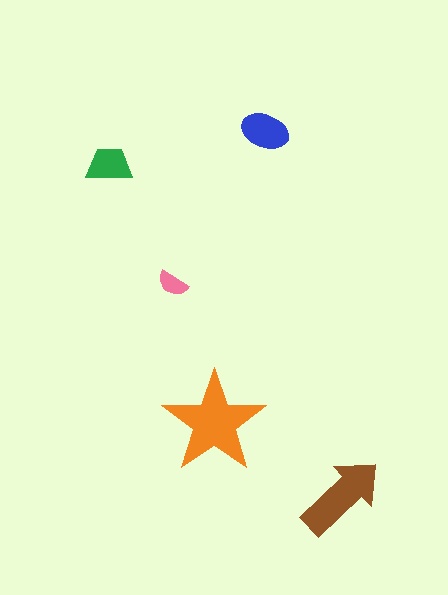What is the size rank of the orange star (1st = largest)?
1st.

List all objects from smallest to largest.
The pink semicircle, the green trapezoid, the blue ellipse, the brown arrow, the orange star.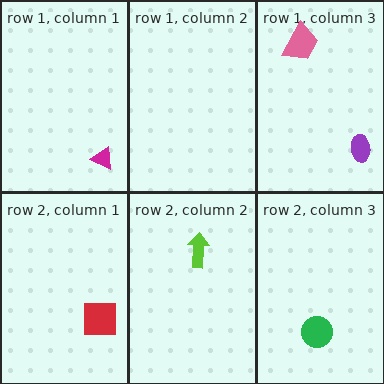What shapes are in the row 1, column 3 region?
The purple ellipse, the pink trapezoid.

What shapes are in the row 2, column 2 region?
The lime arrow.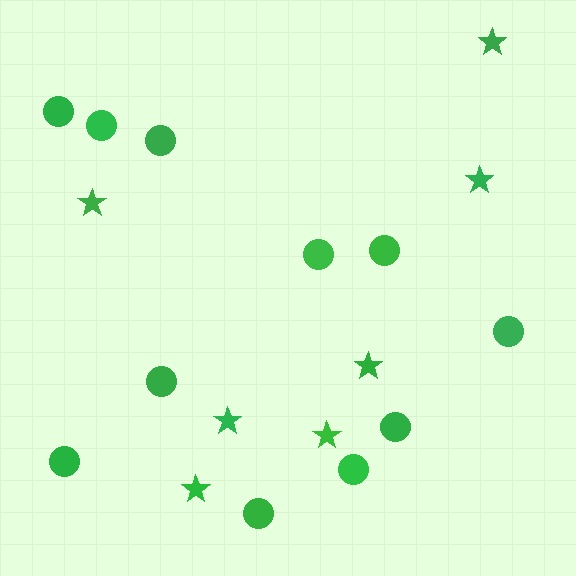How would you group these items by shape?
There are 2 groups: one group of stars (7) and one group of circles (11).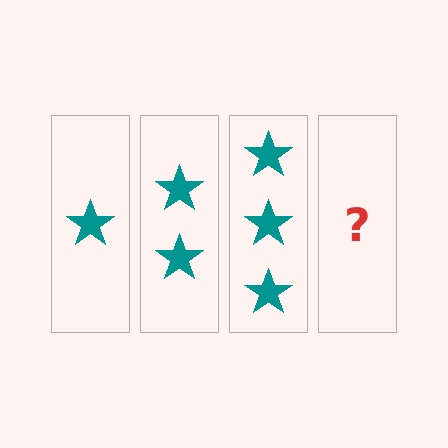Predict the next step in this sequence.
The next step is 4 stars.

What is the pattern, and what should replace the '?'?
The pattern is that each step adds one more star. The '?' should be 4 stars.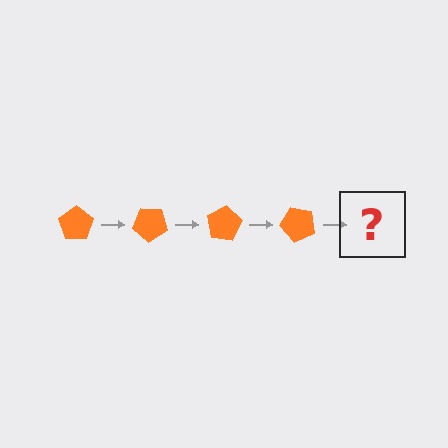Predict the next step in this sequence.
The next step is an orange pentagon rotated 160 degrees.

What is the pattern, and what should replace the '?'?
The pattern is that the pentagon rotates 40 degrees each step. The '?' should be an orange pentagon rotated 160 degrees.